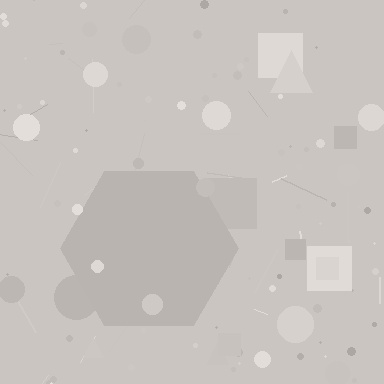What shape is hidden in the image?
A hexagon is hidden in the image.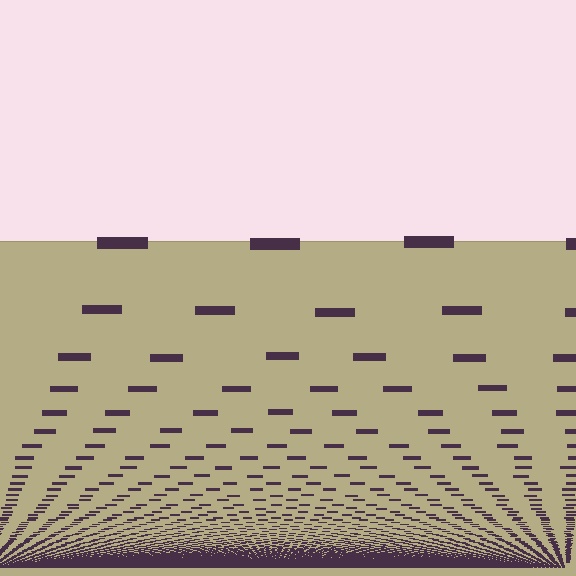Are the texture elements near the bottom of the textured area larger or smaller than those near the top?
Smaller. The gradient is inverted — elements near the bottom are smaller and denser.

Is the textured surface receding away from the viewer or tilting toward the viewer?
The surface appears to tilt toward the viewer. Texture elements get larger and sparser toward the top.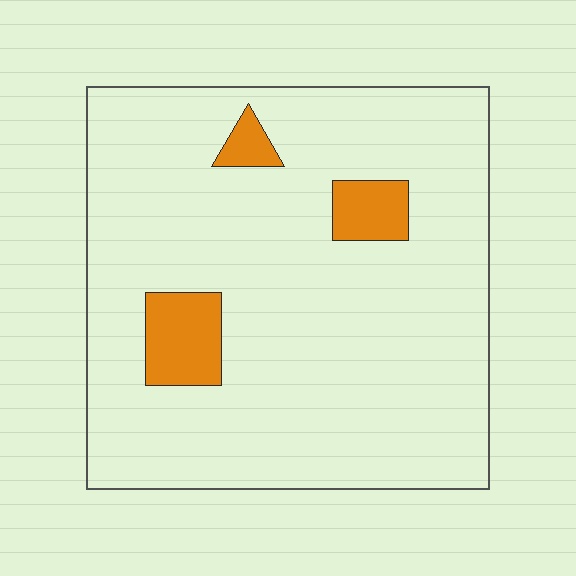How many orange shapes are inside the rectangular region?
3.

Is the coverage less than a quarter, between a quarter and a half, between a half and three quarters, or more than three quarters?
Less than a quarter.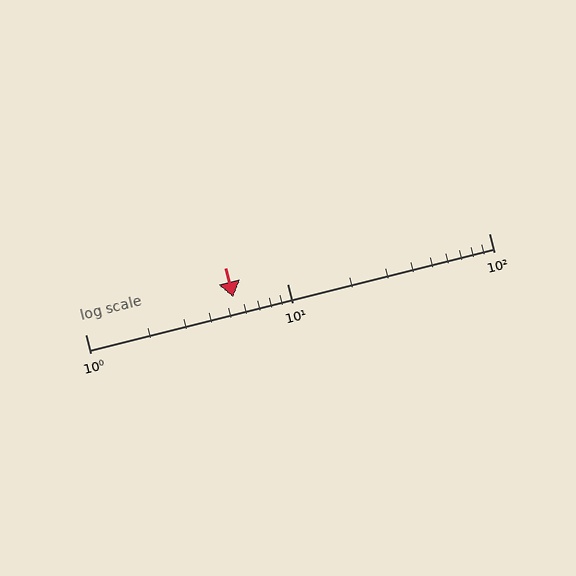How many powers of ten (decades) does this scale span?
The scale spans 2 decades, from 1 to 100.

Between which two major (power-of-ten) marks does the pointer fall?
The pointer is between 1 and 10.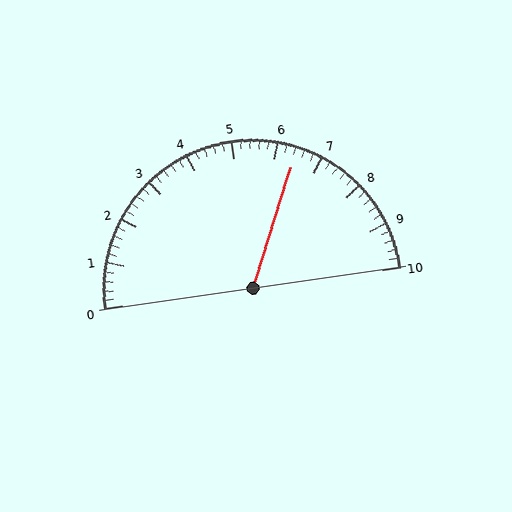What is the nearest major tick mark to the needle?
The nearest major tick mark is 6.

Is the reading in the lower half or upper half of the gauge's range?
The reading is in the upper half of the range (0 to 10).